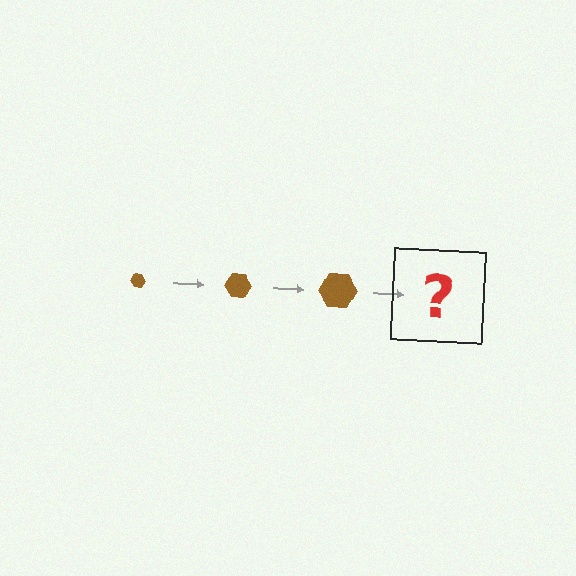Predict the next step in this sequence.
The next step is a brown hexagon, larger than the previous one.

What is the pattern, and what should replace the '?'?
The pattern is that the hexagon gets progressively larger each step. The '?' should be a brown hexagon, larger than the previous one.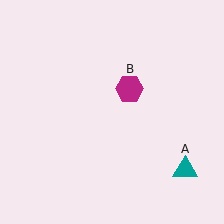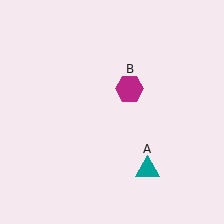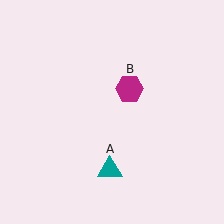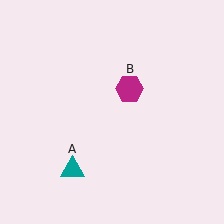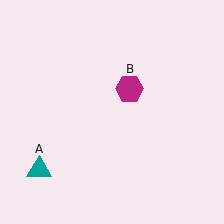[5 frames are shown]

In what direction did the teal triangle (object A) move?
The teal triangle (object A) moved left.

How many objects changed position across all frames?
1 object changed position: teal triangle (object A).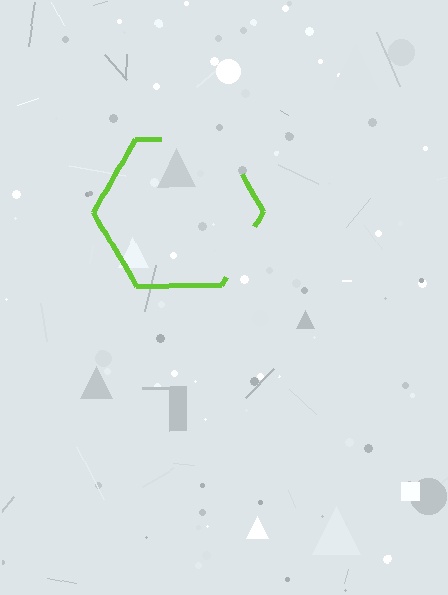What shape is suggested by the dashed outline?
The dashed outline suggests a hexagon.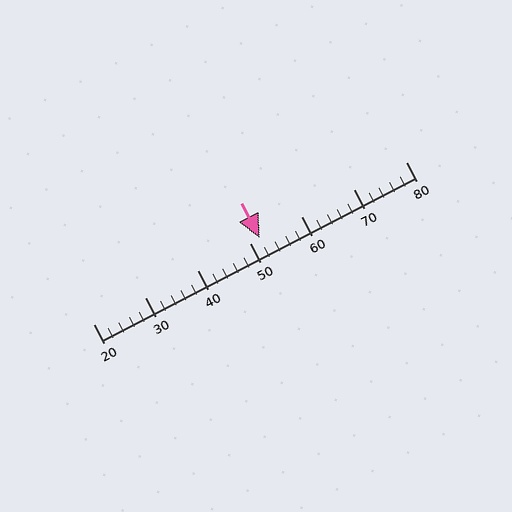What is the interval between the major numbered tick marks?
The major tick marks are spaced 10 units apart.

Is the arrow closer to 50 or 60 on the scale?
The arrow is closer to 50.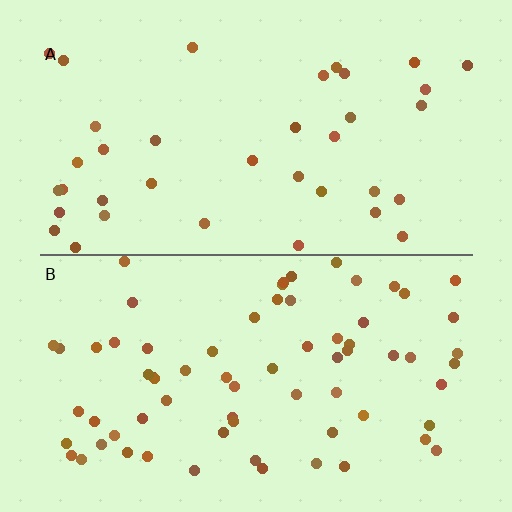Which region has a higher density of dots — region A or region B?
B (the bottom).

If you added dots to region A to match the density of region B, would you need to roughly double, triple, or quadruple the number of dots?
Approximately double.